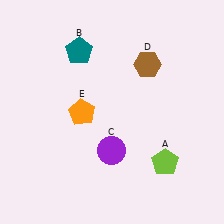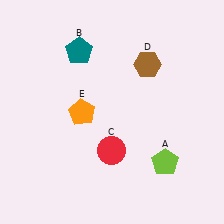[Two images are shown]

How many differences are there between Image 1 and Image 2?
There is 1 difference between the two images.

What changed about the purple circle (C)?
In Image 1, C is purple. In Image 2, it changed to red.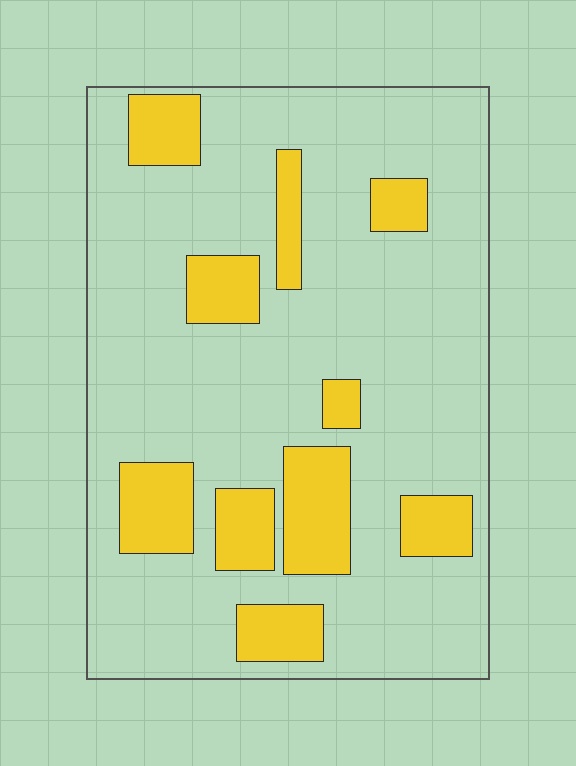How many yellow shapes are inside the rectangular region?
10.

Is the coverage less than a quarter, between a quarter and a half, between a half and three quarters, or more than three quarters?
Less than a quarter.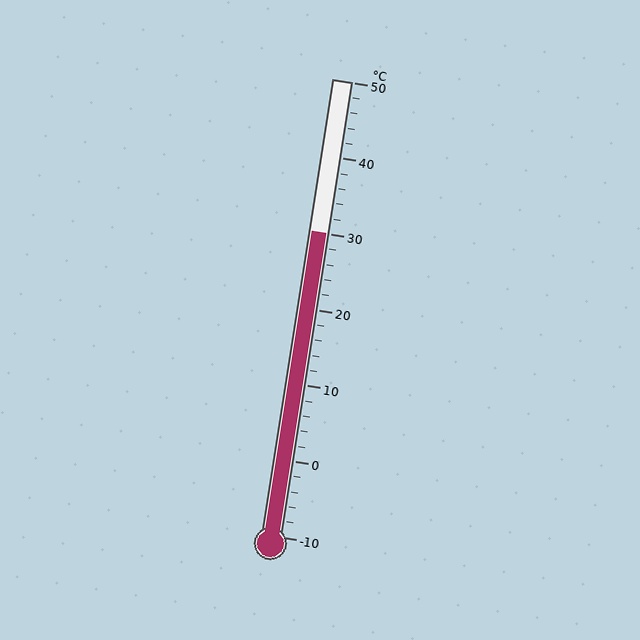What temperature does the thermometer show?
The thermometer shows approximately 30°C.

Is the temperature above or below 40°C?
The temperature is below 40°C.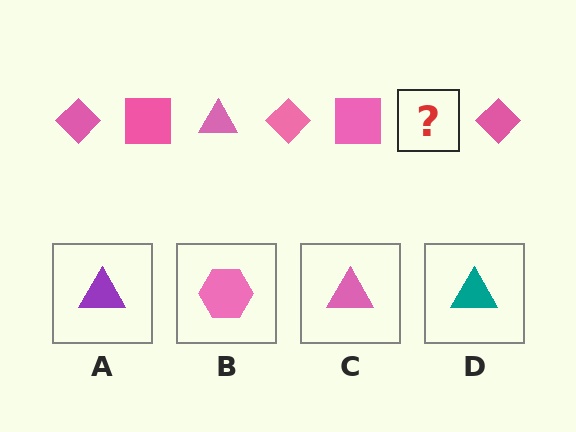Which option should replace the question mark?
Option C.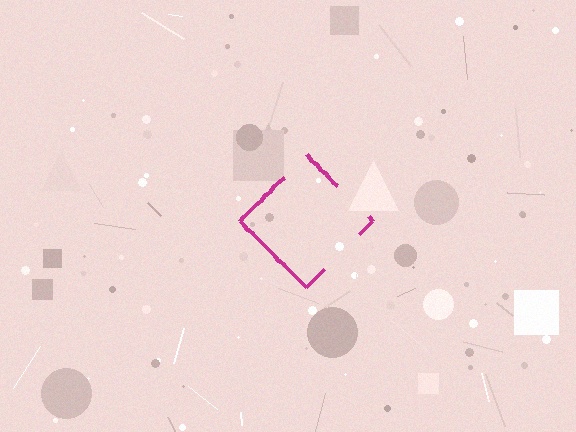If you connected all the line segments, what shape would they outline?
They would outline a diamond.